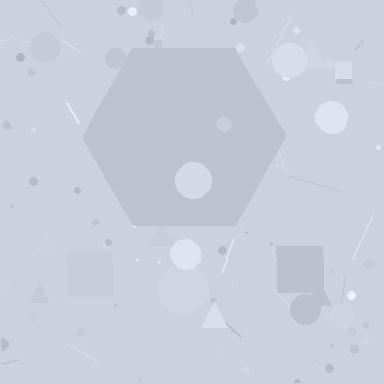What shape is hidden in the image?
A hexagon is hidden in the image.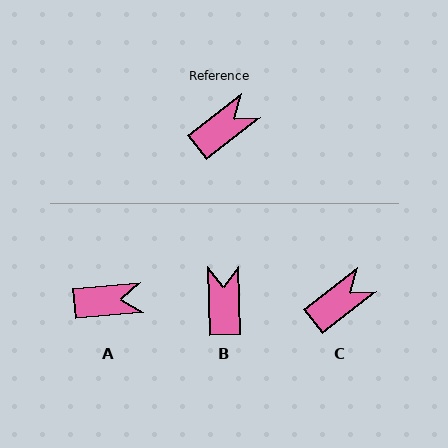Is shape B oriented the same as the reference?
No, it is off by about 54 degrees.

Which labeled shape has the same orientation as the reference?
C.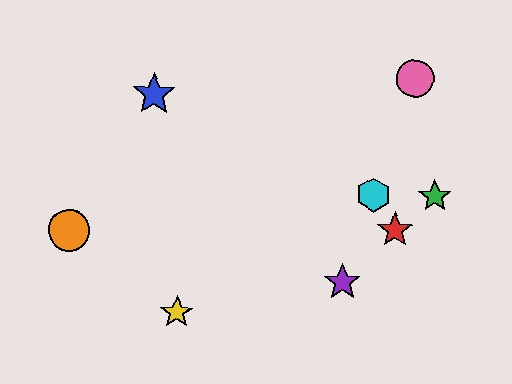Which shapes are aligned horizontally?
The green star, the cyan hexagon are aligned horizontally.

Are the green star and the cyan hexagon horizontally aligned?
Yes, both are at y≈196.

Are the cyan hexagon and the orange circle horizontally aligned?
No, the cyan hexagon is at y≈195 and the orange circle is at y≈230.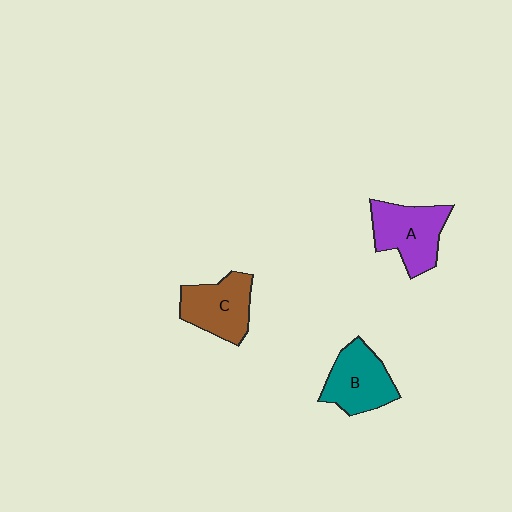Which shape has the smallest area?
Shape C (brown).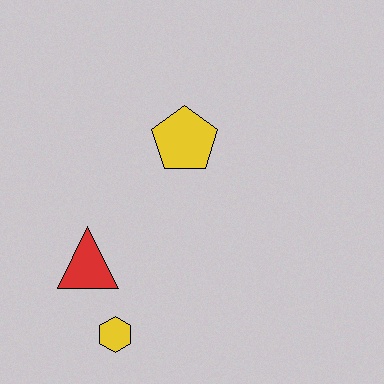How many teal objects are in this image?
There are no teal objects.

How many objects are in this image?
There are 3 objects.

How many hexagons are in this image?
There is 1 hexagon.